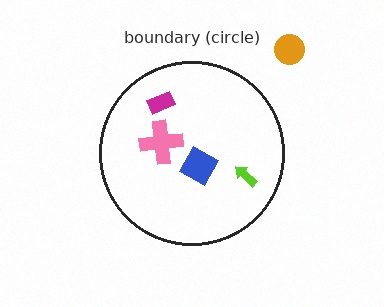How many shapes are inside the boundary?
4 inside, 1 outside.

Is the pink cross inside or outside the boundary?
Inside.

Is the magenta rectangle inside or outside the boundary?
Inside.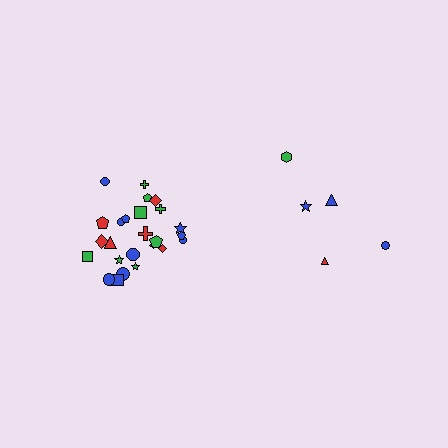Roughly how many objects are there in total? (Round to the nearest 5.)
Roughly 30 objects in total.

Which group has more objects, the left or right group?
The left group.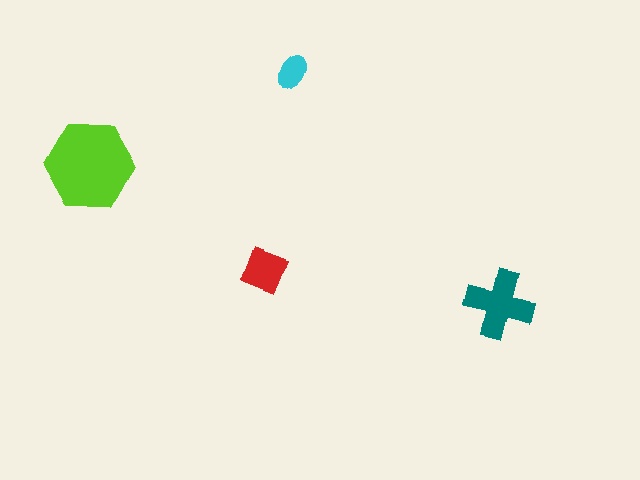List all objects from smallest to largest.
The cyan ellipse, the red diamond, the teal cross, the lime hexagon.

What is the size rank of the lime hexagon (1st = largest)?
1st.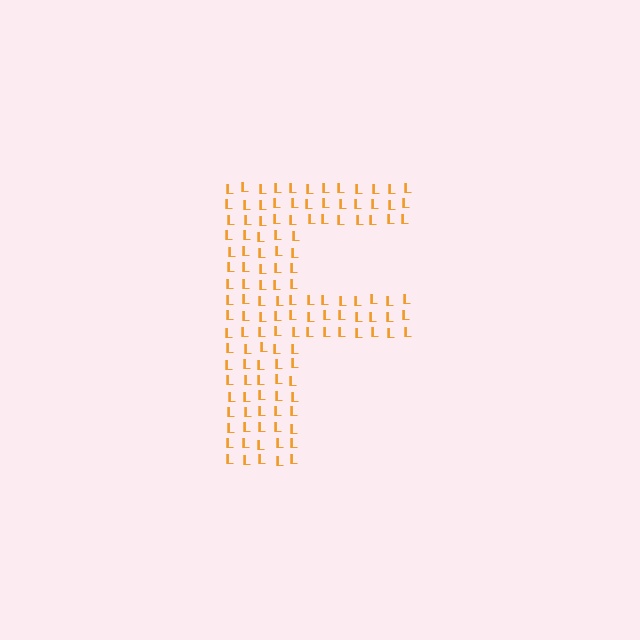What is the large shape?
The large shape is the letter F.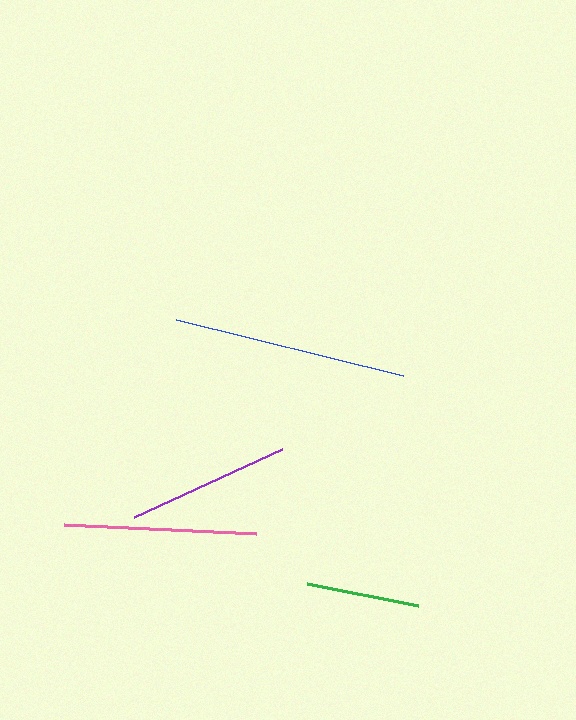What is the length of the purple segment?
The purple segment is approximately 162 pixels long.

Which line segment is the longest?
The blue line is the longest at approximately 234 pixels.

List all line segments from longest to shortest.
From longest to shortest: blue, pink, purple, green.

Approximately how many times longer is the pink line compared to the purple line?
The pink line is approximately 1.2 times the length of the purple line.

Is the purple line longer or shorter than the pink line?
The pink line is longer than the purple line.